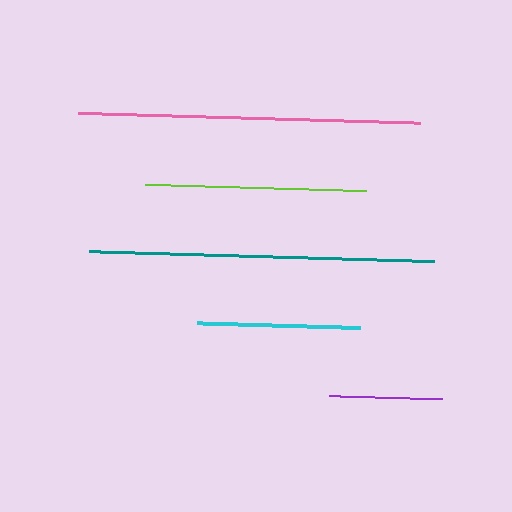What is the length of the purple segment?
The purple segment is approximately 113 pixels long.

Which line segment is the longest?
The teal line is the longest at approximately 345 pixels.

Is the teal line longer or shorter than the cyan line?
The teal line is longer than the cyan line.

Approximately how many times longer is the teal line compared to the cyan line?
The teal line is approximately 2.1 times the length of the cyan line.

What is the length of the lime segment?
The lime segment is approximately 221 pixels long.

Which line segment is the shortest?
The purple line is the shortest at approximately 113 pixels.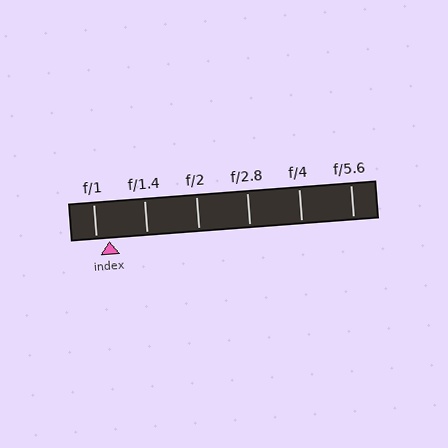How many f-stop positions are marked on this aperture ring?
There are 6 f-stop positions marked.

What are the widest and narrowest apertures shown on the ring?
The widest aperture shown is f/1 and the narrowest is f/5.6.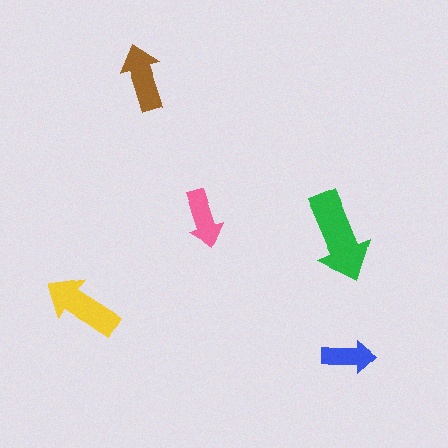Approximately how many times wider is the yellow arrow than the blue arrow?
About 1.5 times wider.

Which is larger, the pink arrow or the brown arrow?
The brown one.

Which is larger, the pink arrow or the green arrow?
The green one.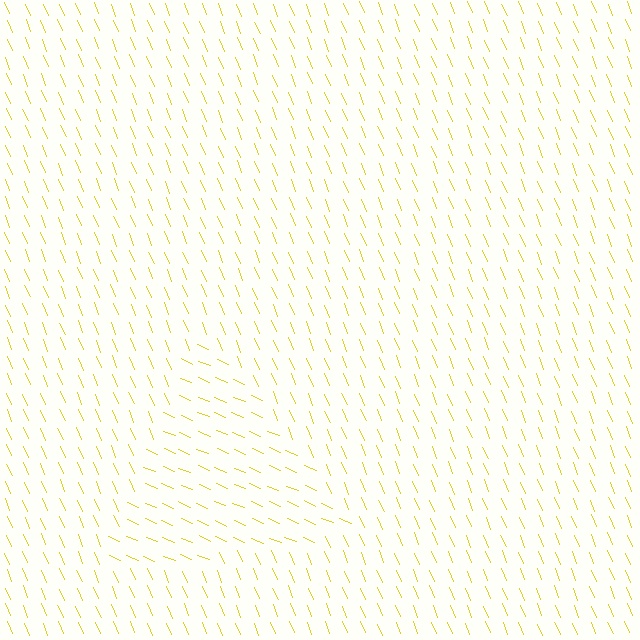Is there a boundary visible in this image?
Yes, there is a texture boundary formed by a change in line orientation.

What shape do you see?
I see a triangle.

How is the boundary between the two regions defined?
The boundary is defined purely by a change in line orientation (approximately 45 degrees difference). All lines are the same color and thickness.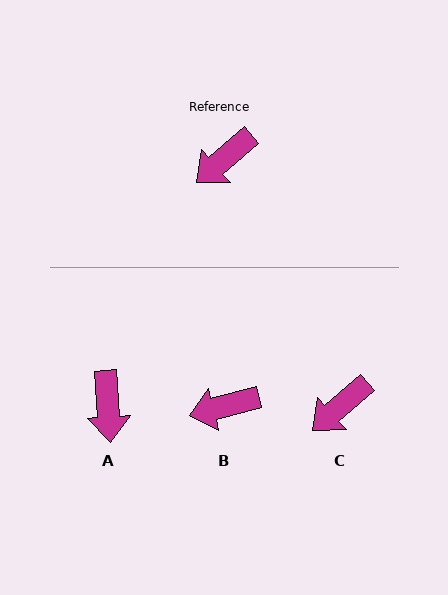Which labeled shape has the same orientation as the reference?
C.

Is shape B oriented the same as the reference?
No, it is off by about 27 degrees.